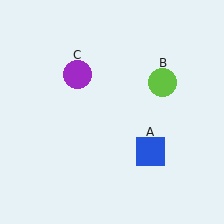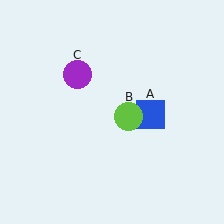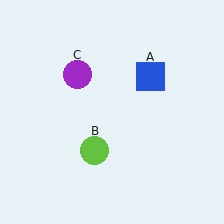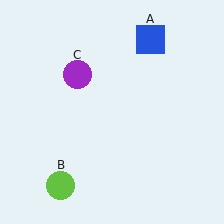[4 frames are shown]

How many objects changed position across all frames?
2 objects changed position: blue square (object A), lime circle (object B).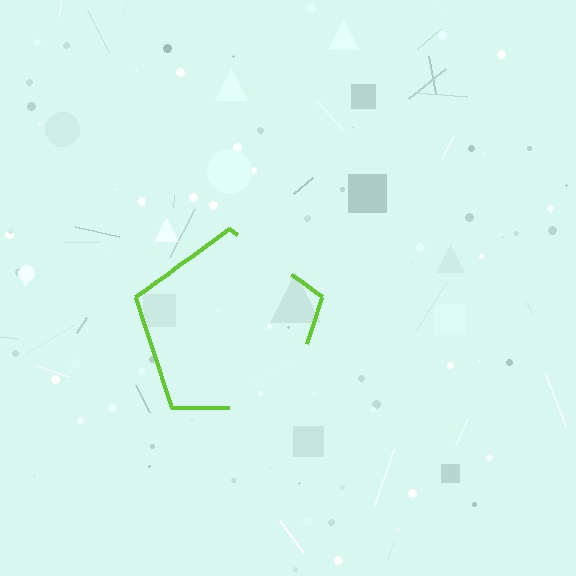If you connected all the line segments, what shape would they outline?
They would outline a pentagon.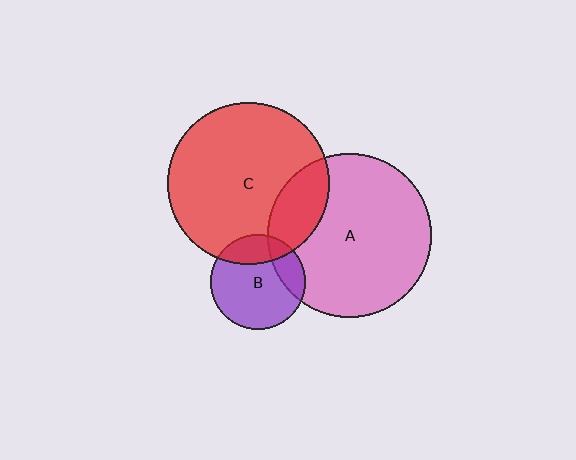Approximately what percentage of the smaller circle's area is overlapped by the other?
Approximately 20%.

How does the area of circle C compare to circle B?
Approximately 2.9 times.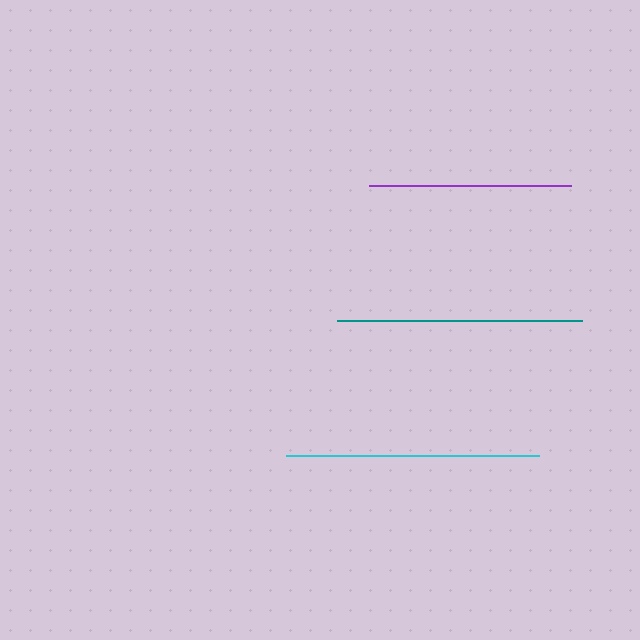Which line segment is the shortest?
The purple line is the shortest at approximately 202 pixels.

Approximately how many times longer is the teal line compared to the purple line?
The teal line is approximately 1.2 times the length of the purple line.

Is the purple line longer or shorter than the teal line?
The teal line is longer than the purple line.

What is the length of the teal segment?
The teal segment is approximately 244 pixels long.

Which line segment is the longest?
The cyan line is the longest at approximately 254 pixels.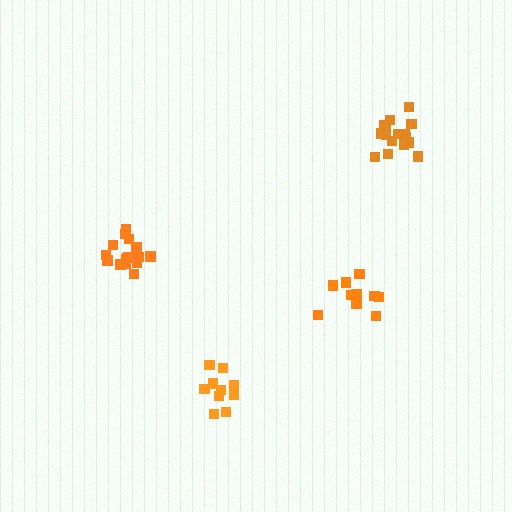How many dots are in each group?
Group 1: 16 dots, Group 2: 11 dots, Group 3: 16 dots, Group 4: 10 dots (53 total).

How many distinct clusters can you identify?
There are 4 distinct clusters.